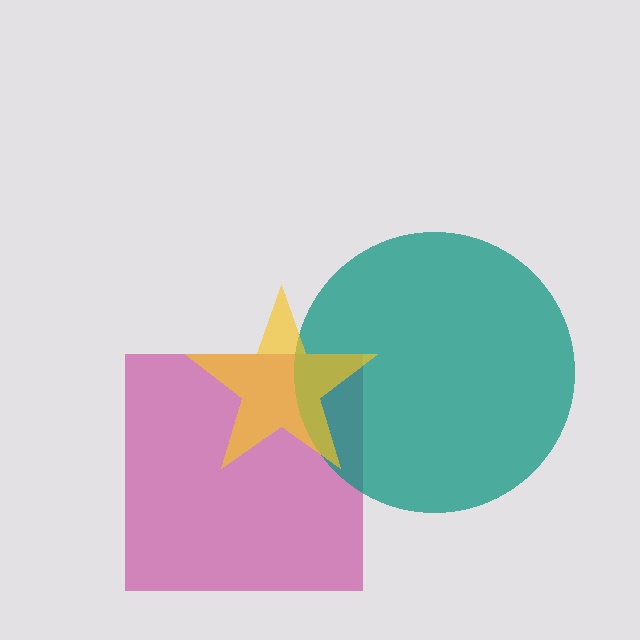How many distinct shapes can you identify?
There are 3 distinct shapes: a magenta square, a teal circle, a yellow star.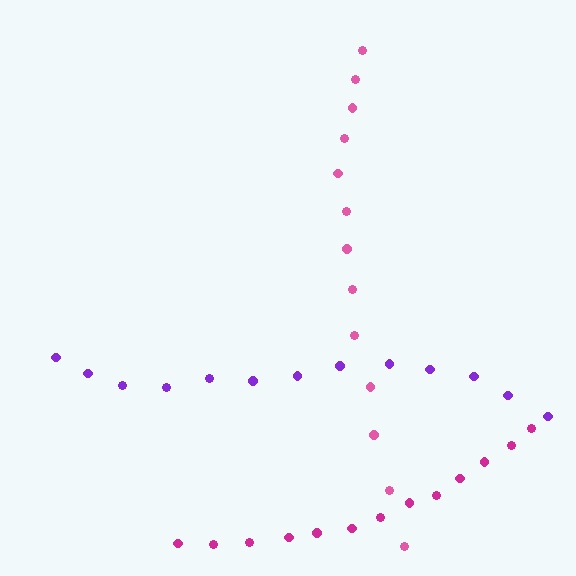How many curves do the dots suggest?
There are 3 distinct paths.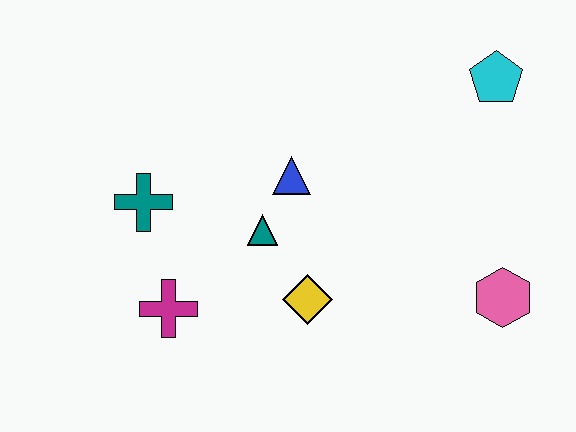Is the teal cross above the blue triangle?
No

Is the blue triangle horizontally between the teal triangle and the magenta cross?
No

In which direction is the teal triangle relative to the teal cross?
The teal triangle is to the right of the teal cross.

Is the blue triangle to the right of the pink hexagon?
No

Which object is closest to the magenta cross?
The teal cross is closest to the magenta cross.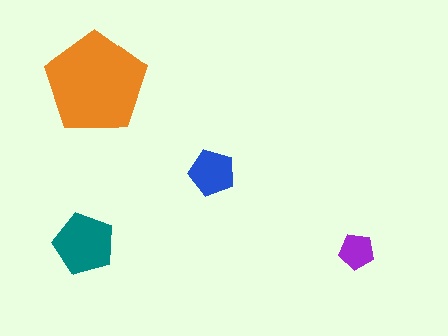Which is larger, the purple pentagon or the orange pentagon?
The orange one.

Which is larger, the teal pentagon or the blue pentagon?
The teal one.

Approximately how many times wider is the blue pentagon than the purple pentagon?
About 1.5 times wider.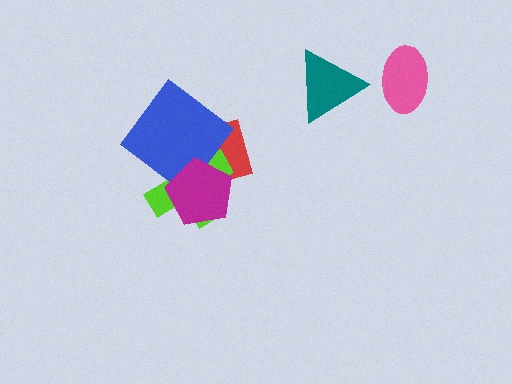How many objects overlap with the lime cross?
3 objects overlap with the lime cross.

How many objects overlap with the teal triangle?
0 objects overlap with the teal triangle.